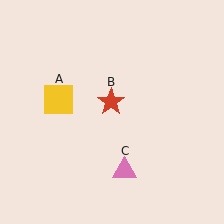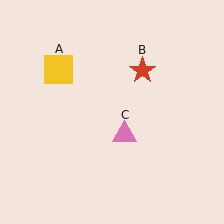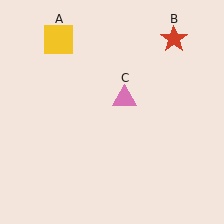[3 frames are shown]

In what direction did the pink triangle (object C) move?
The pink triangle (object C) moved up.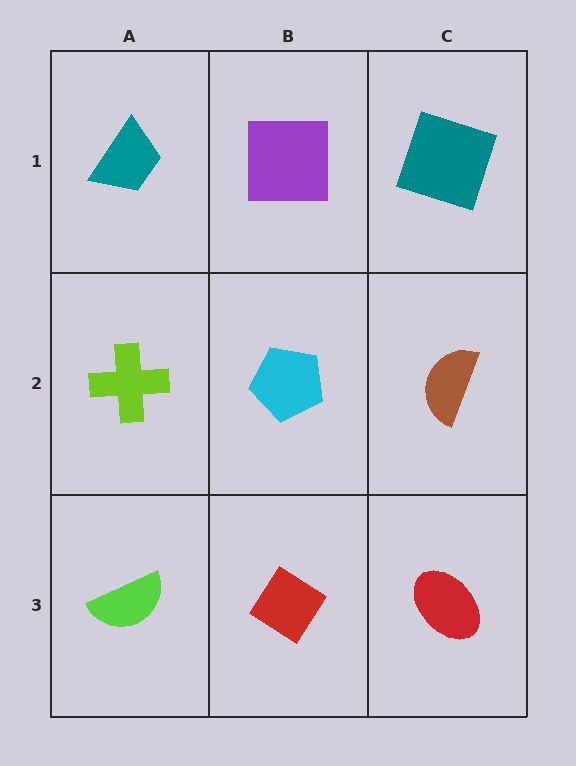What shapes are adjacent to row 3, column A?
A lime cross (row 2, column A), a red diamond (row 3, column B).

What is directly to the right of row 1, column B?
A teal square.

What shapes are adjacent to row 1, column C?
A brown semicircle (row 2, column C), a purple square (row 1, column B).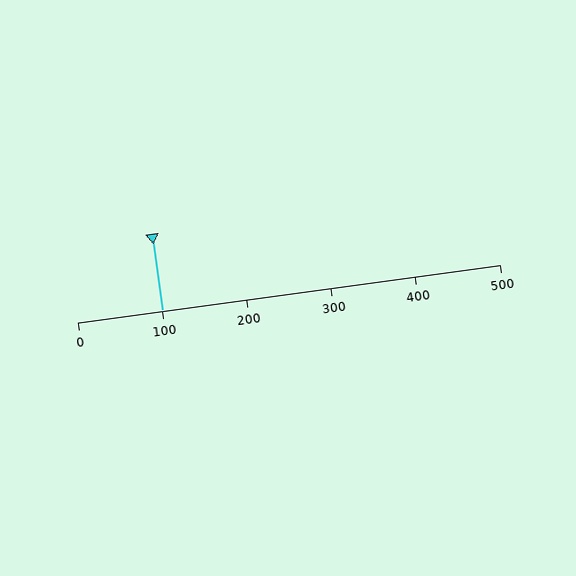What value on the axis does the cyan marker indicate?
The marker indicates approximately 100.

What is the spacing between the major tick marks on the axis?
The major ticks are spaced 100 apart.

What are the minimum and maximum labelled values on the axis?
The axis runs from 0 to 500.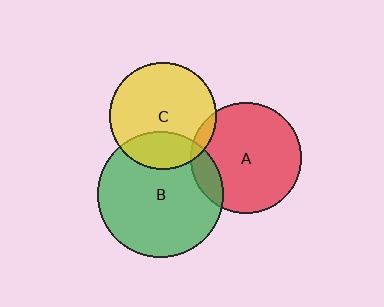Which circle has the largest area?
Circle B (green).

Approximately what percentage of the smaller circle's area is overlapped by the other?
Approximately 25%.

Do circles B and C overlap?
Yes.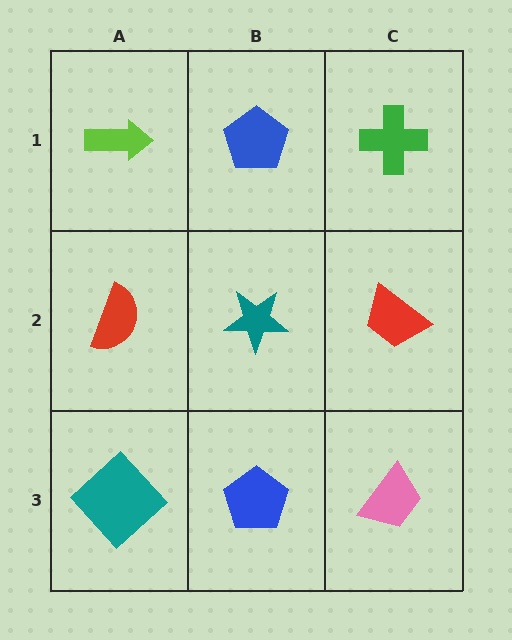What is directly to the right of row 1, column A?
A blue pentagon.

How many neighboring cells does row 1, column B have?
3.